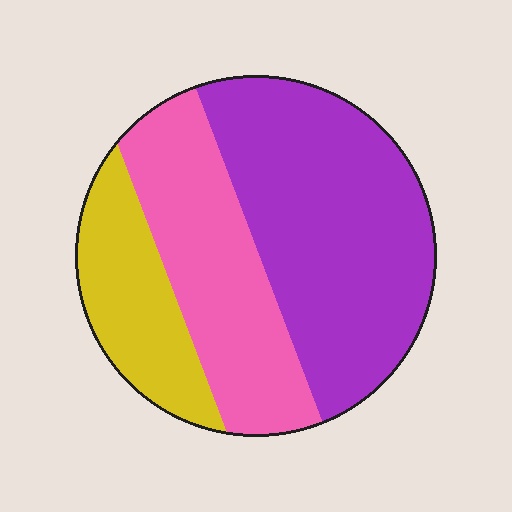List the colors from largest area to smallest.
From largest to smallest: purple, pink, yellow.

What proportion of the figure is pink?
Pink covers around 30% of the figure.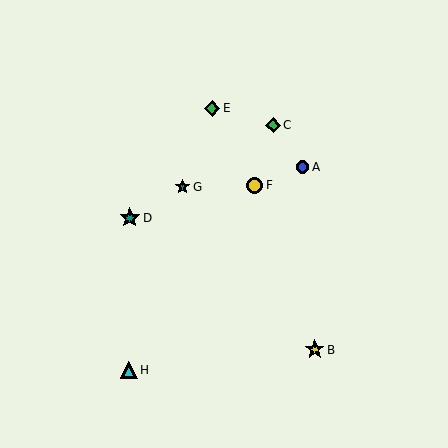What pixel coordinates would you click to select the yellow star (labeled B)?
Click at (315, 350) to select the yellow star B.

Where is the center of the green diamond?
The center of the green diamond is at (212, 108).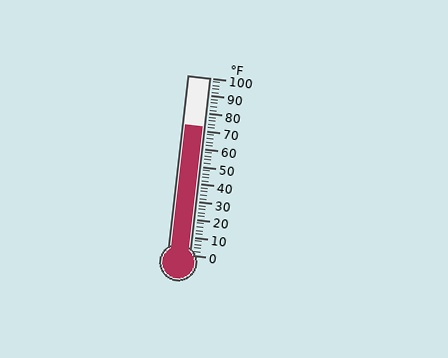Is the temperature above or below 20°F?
The temperature is above 20°F.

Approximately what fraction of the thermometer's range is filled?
The thermometer is filled to approximately 70% of its range.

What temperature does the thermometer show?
The thermometer shows approximately 72°F.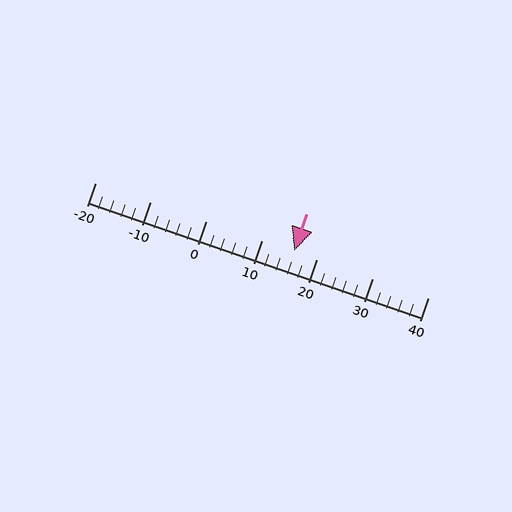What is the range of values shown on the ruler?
The ruler shows values from -20 to 40.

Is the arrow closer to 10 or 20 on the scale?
The arrow is closer to 20.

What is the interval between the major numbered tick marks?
The major tick marks are spaced 10 units apart.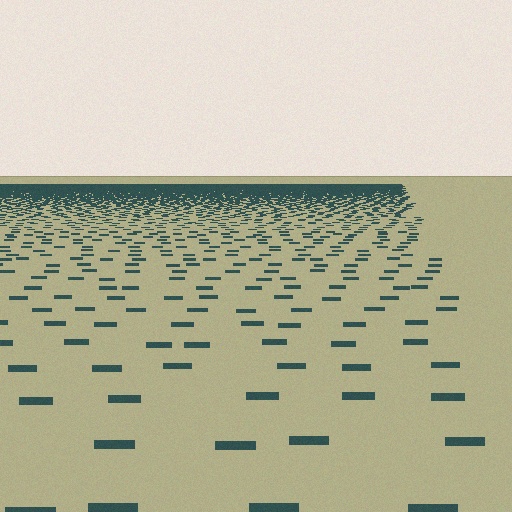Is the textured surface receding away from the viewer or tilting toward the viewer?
The surface is receding away from the viewer. Texture elements get smaller and denser toward the top.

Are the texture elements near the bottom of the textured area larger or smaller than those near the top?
Larger. Near the bottom, elements are closer to the viewer and appear at a bigger on-screen size.